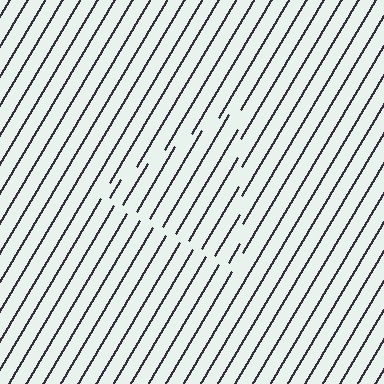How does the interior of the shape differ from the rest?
The interior of the shape contains the same grating, shifted by half a period — the contour is defined by the phase discontinuity where line-ends from the inner and outer gratings abut.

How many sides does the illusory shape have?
3 sides — the line-ends trace a triangle.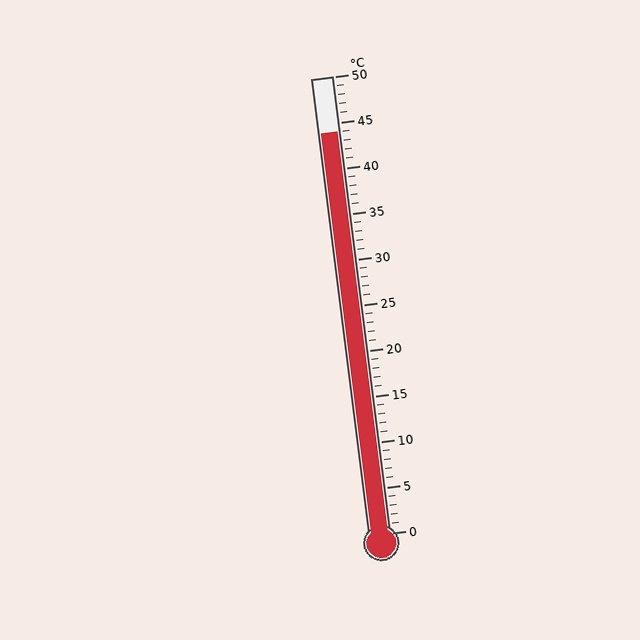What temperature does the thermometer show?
The thermometer shows approximately 44°C.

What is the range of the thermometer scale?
The thermometer scale ranges from 0°C to 50°C.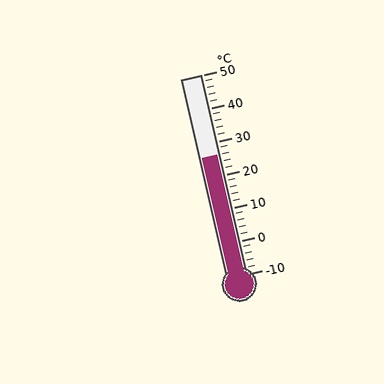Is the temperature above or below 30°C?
The temperature is below 30°C.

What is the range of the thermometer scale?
The thermometer scale ranges from -10°C to 50°C.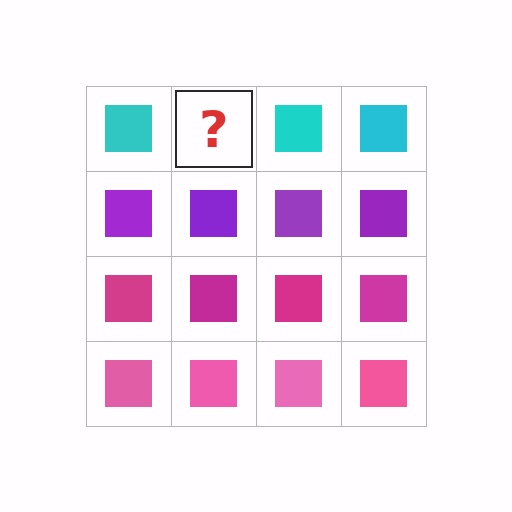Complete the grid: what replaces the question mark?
The question mark should be replaced with a cyan square.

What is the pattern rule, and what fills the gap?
The rule is that each row has a consistent color. The gap should be filled with a cyan square.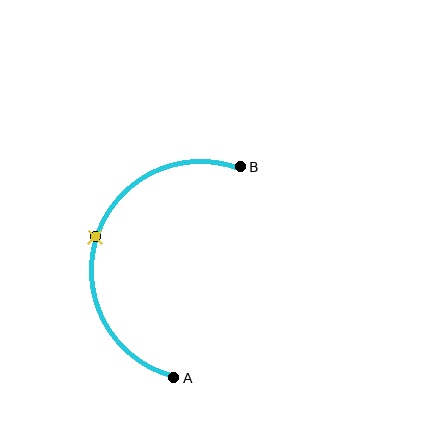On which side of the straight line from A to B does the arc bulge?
The arc bulges to the left of the straight line connecting A and B.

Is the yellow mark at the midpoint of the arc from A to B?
Yes. The yellow mark lies on the arc at equal arc-length from both A and B — it is the arc midpoint.